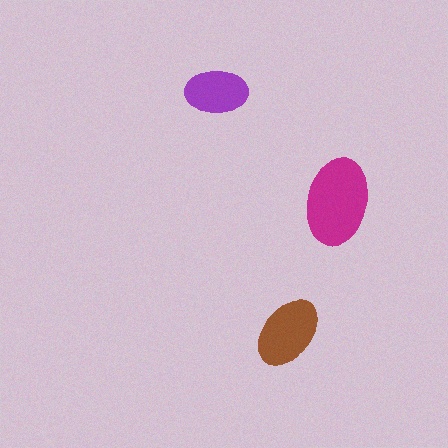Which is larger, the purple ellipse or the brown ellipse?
The brown one.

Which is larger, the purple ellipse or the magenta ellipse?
The magenta one.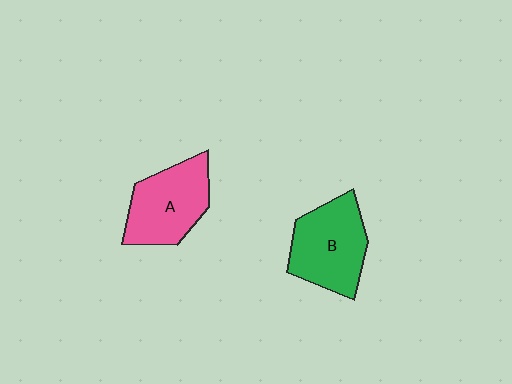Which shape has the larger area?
Shape B (green).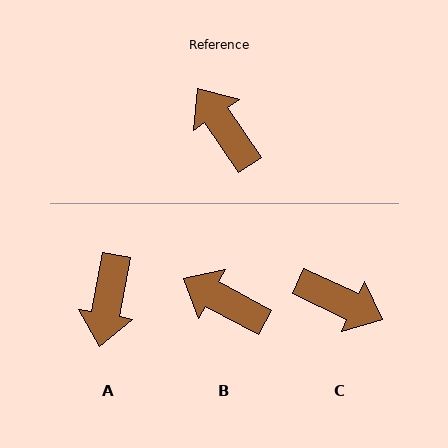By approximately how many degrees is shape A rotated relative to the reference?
Approximately 135 degrees counter-clockwise.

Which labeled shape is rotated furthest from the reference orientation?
C, about 149 degrees away.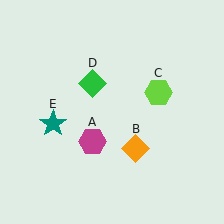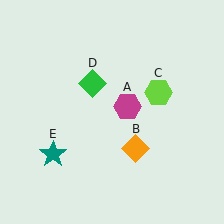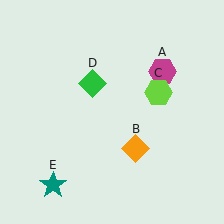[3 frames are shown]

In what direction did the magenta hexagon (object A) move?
The magenta hexagon (object A) moved up and to the right.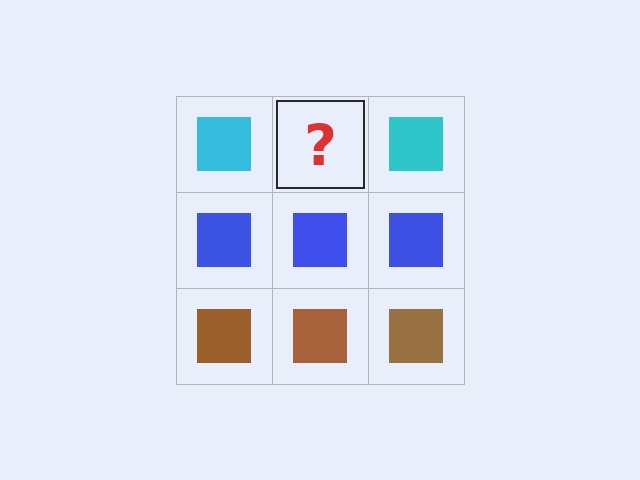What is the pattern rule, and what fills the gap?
The rule is that each row has a consistent color. The gap should be filled with a cyan square.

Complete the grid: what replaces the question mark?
The question mark should be replaced with a cyan square.